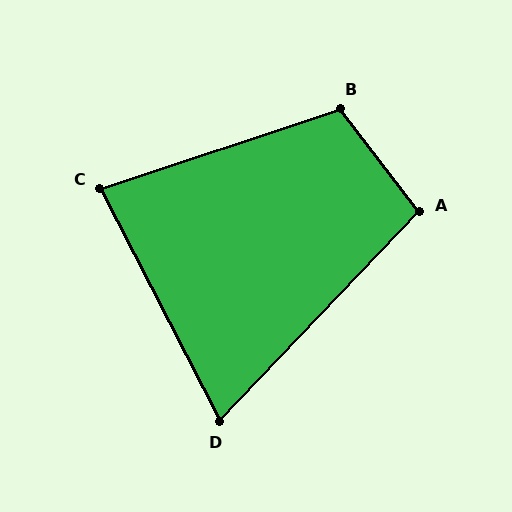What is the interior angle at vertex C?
Approximately 81 degrees (acute).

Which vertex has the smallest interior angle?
D, at approximately 71 degrees.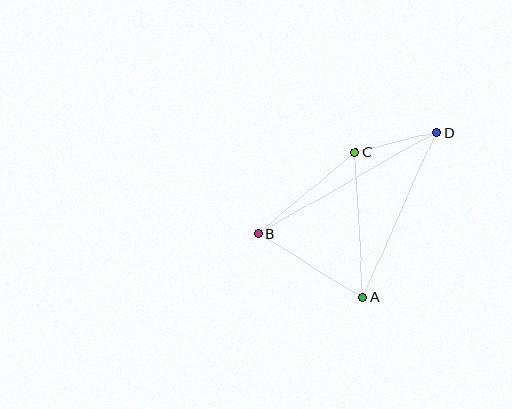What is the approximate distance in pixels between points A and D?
The distance between A and D is approximately 181 pixels.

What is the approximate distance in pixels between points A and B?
The distance between A and B is approximately 123 pixels.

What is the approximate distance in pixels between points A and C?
The distance between A and C is approximately 145 pixels.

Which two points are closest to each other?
Points C and D are closest to each other.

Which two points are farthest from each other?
Points B and D are farthest from each other.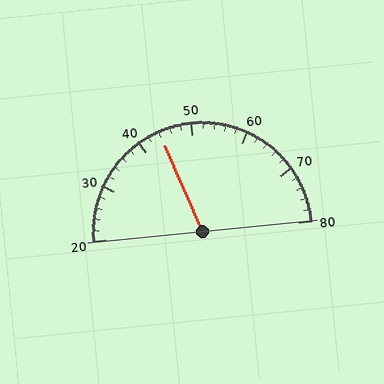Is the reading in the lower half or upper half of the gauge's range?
The reading is in the lower half of the range (20 to 80).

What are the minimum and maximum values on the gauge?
The gauge ranges from 20 to 80.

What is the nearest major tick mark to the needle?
The nearest major tick mark is 40.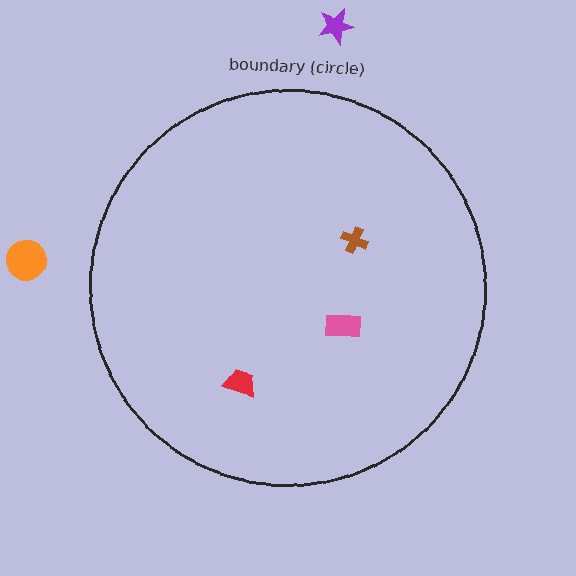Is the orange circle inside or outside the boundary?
Outside.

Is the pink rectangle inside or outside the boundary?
Inside.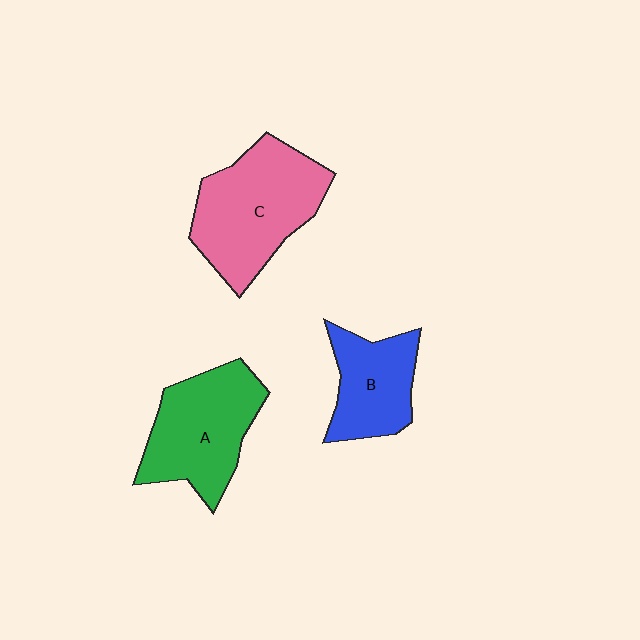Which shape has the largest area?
Shape C (pink).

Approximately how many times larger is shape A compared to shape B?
Approximately 1.4 times.